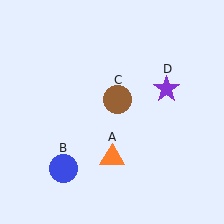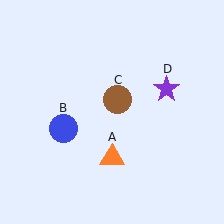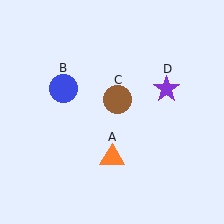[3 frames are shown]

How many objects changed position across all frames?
1 object changed position: blue circle (object B).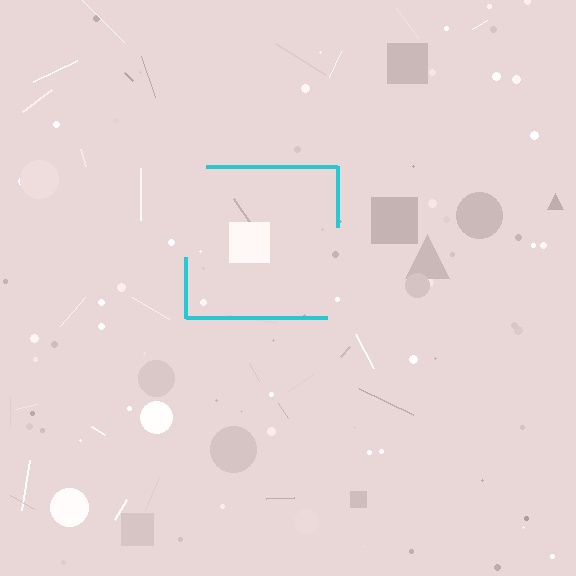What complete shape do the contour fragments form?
The contour fragments form a square.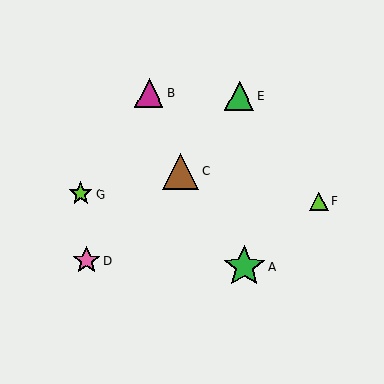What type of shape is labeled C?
Shape C is a brown triangle.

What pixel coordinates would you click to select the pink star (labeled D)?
Click at (86, 261) to select the pink star D.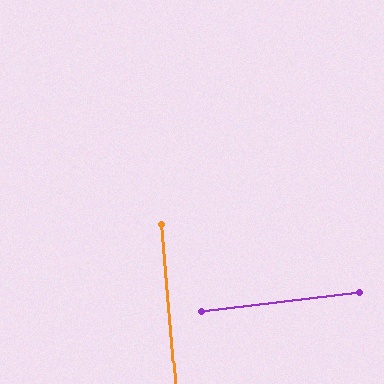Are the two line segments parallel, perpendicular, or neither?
Perpendicular — they meet at approximately 88°.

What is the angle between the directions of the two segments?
Approximately 88 degrees.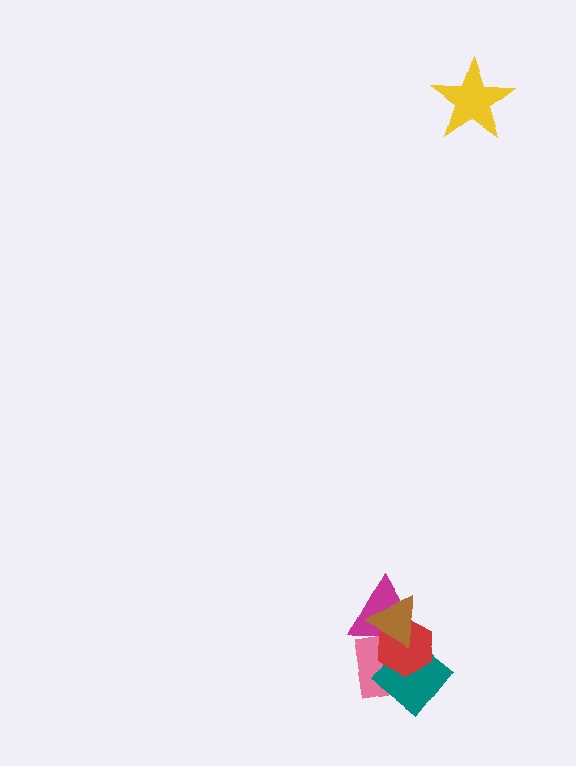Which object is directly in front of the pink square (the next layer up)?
The teal diamond is directly in front of the pink square.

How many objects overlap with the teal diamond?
2 objects overlap with the teal diamond.